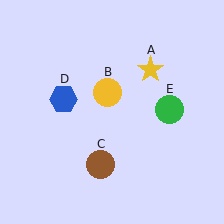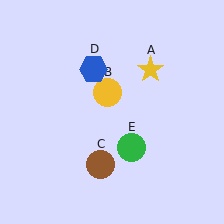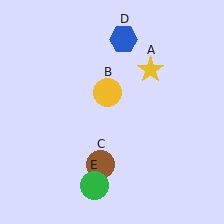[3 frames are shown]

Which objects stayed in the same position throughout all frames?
Yellow star (object A) and yellow circle (object B) and brown circle (object C) remained stationary.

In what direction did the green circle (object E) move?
The green circle (object E) moved down and to the left.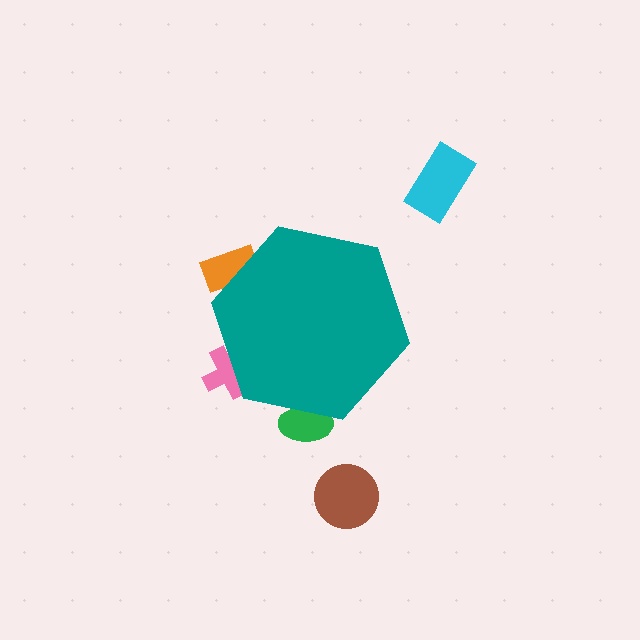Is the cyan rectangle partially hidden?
No, the cyan rectangle is fully visible.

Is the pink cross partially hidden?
Yes, the pink cross is partially hidden behind the teal hexagon.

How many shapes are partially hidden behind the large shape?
3 shapes are partially hidden.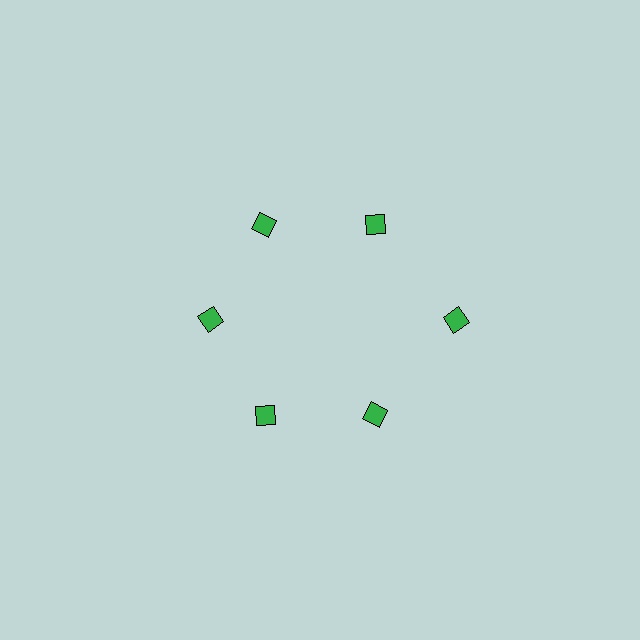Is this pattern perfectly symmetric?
No. The 6 green diamonds are arranged in a ring, but one element near the 3 o'clock position is pushed outward from the center, breaking the 6-fold rotational symmetry.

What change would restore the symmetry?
The symmetry would be restored by moving it inward, back onto the ring so that all 6 diamonds sit at equal angles and equal distance from the center.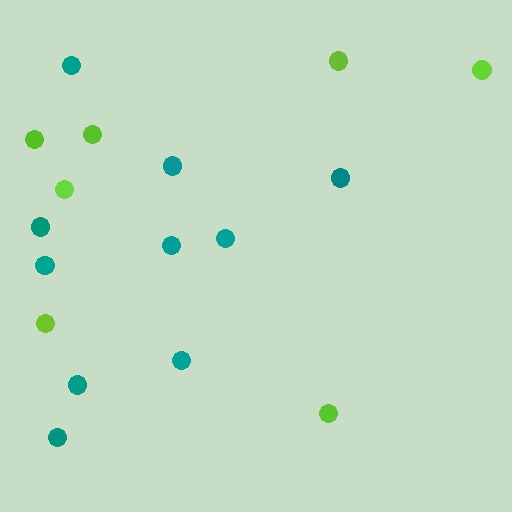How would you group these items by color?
There are 2 groups: one group of lime circles (7) and one group of teal circles (10).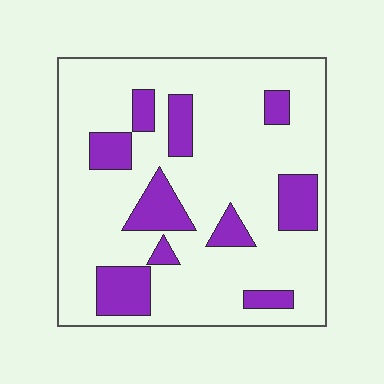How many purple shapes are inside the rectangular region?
10.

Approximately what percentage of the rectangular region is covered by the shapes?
Approximately 20%.